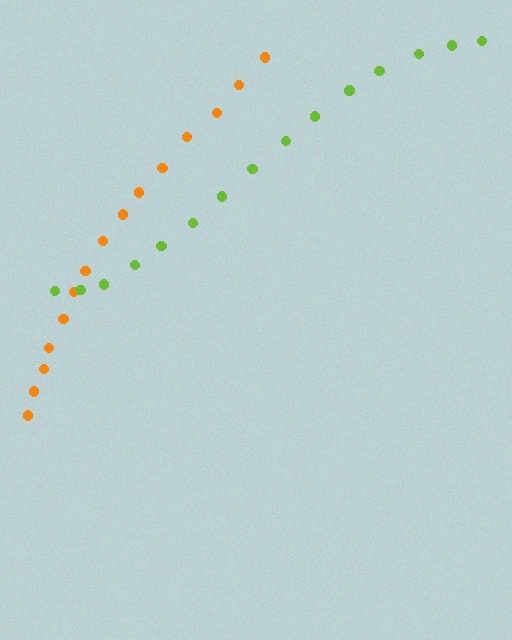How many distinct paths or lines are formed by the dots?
There are 2 distinct paths.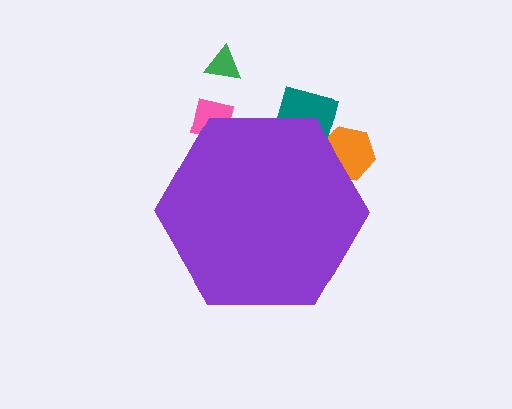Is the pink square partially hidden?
Yes, the pink square is partially hidden behind the purple hexagon.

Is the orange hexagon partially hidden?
Yes, the orange hexagon is partially hidden behind the purple hexagon.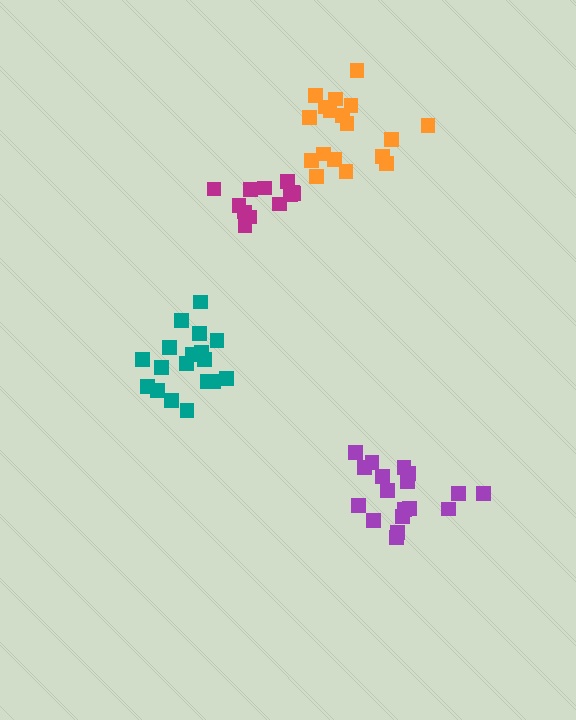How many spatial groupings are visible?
There are 4 spatial groupings.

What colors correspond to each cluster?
The clusters are colored: orange, magenta, teal, purple.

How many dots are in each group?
Group 1: 18 dots, Group 2: 12 dots, Group 3: 18 dots, Group 4: 18 dots (66 total).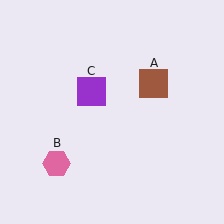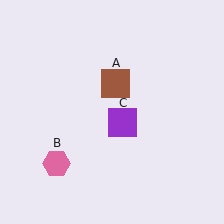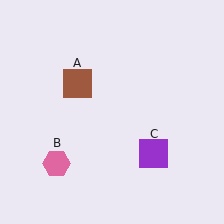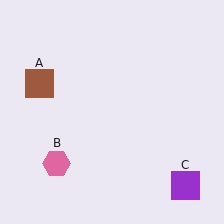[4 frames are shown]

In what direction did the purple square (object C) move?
The purple square (object C) moved down and to the right.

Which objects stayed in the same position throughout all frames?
Pink hexagon (object B) remained stationary.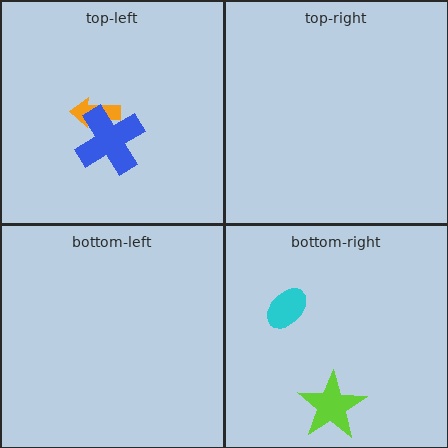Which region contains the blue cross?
The top-left region.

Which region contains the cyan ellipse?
The bottom-right region.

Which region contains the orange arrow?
The top-left region.